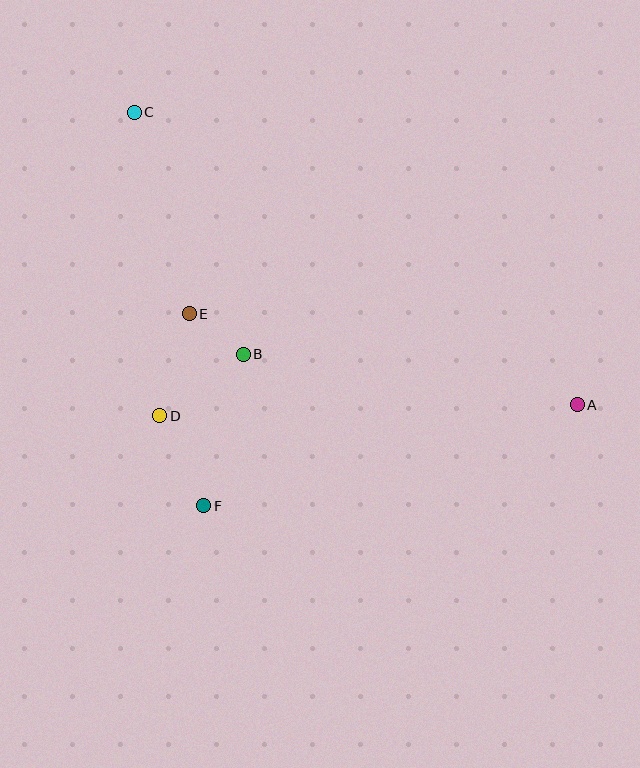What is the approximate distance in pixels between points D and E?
The distance between D and E is approximately 106 pixels.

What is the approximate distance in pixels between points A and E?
The distance between A and E is approximately 398 pixels.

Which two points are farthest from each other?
Points A and C are farthest from each other.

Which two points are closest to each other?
Points B and E are closest to each other.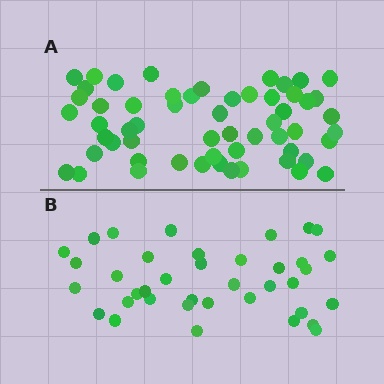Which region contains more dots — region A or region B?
Region A (the top region) has more dots.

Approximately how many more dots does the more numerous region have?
Region A has approximately 20 more dots than region B.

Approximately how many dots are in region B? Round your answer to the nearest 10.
About 40 dots. (The exact count is 38, which rounds to 40.)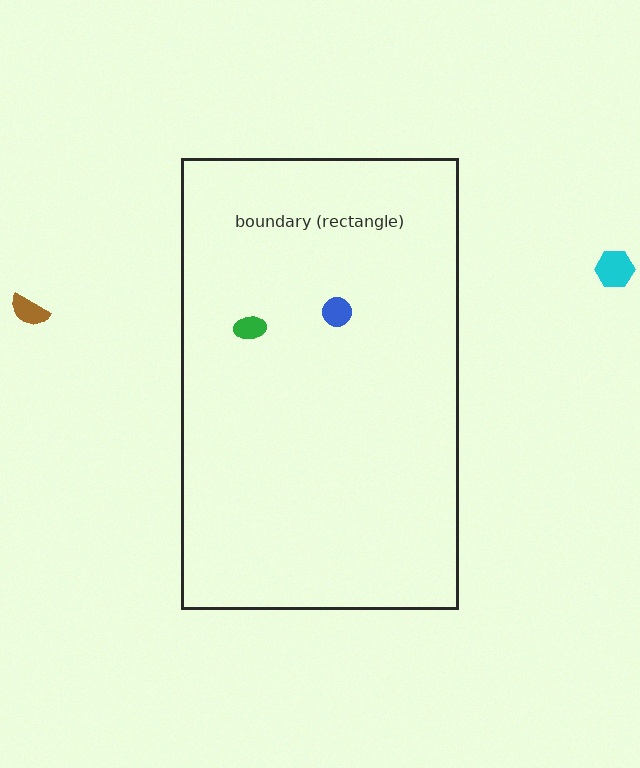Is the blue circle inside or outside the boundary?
Inside.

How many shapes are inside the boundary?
2 inside, 2 outside.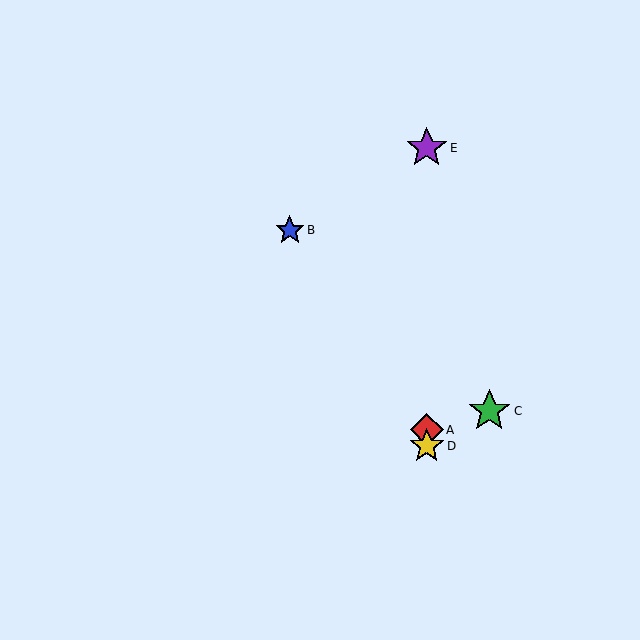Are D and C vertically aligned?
No, D is at x≈427 and C is at x≈489.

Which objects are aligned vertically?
Objects A, D, E are aligned vertically.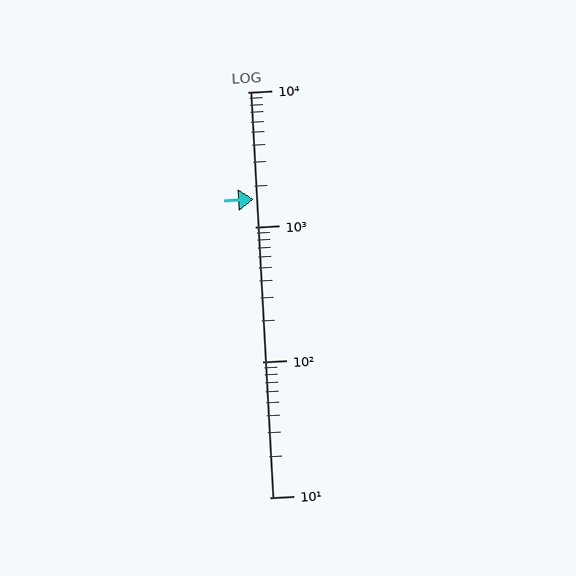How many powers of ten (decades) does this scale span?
The scale spans 3 decades, from 10 to 10000.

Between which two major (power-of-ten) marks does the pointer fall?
The pointer is between 1000 and 10000.